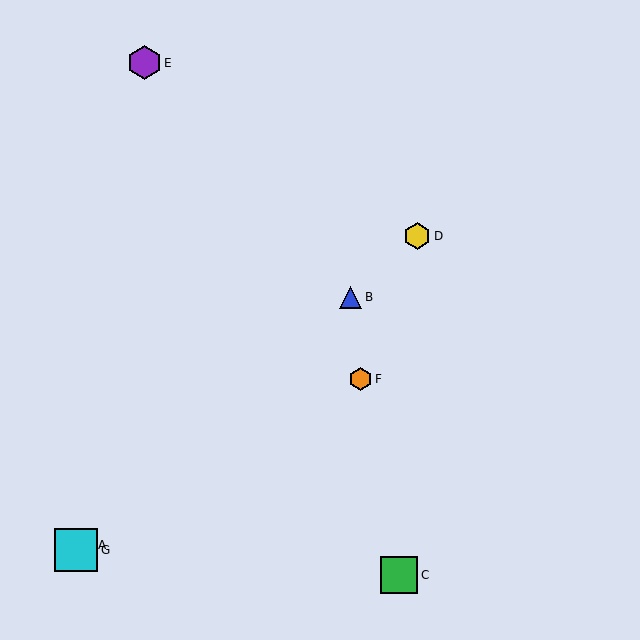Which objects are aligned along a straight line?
Objects A, B, D, G are aligned along a straight line.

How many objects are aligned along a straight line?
4 objects (A, B, D, G) are aligned along a straight line.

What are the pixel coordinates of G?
Object G is at (76, 550).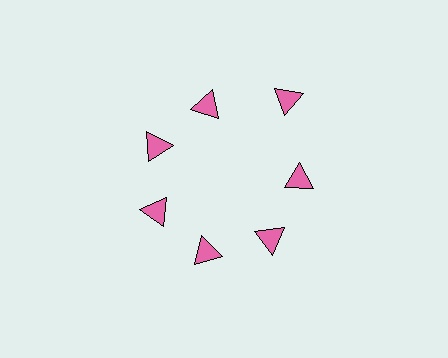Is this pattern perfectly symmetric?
No. The 7 pink triangles are arranged in a ring, but one element near the 1 o'clock position is pushed outward from the center, breaking the 7-fold rotational symmetry.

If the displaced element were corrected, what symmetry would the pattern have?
It would have 7-fold rotational symmetry — the pattern would map onto itself every 51 degrees.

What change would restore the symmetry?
The symmetry would be restored by moving it inward, back onto the ring so that all 7 triangles sit at equal angles and equal distance from the center.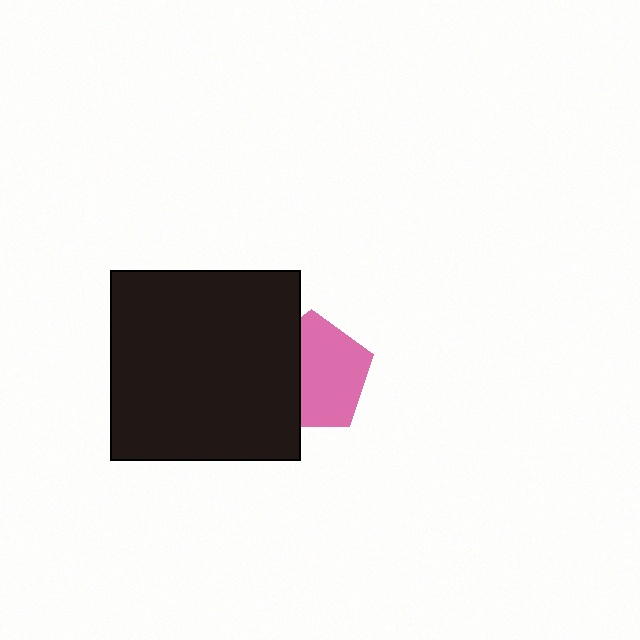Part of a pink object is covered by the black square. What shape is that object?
It is a pentagon.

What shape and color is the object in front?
The object in front is a black square.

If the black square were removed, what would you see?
You would see the complete pink pentagon.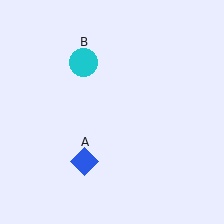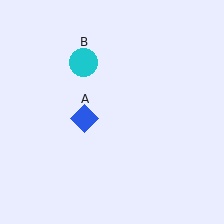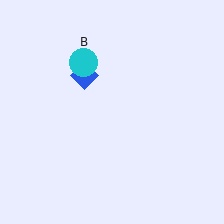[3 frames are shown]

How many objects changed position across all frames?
1 object changed position: blue diamond (object A).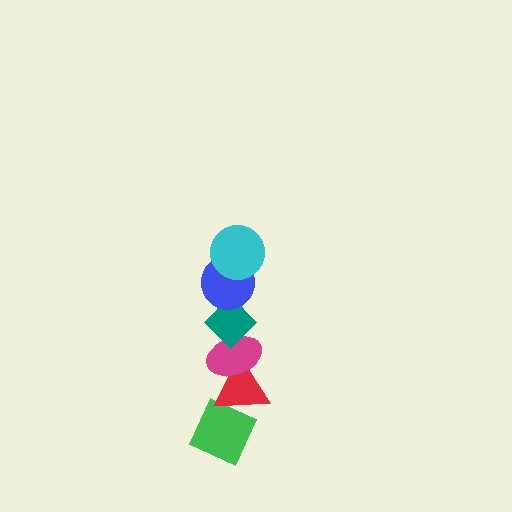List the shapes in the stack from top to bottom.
From top to bottom: the cyan circle, the blue circle, the teal diamond, the magenta ellipse, the red triangle, the green diamond.